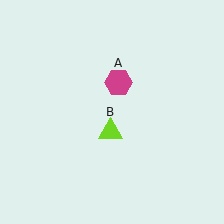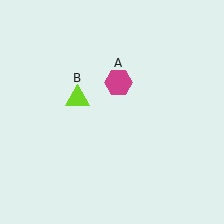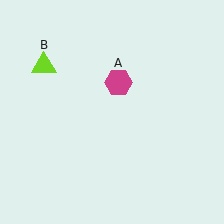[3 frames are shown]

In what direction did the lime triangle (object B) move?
The lime triangle (object B) moved up and to the left.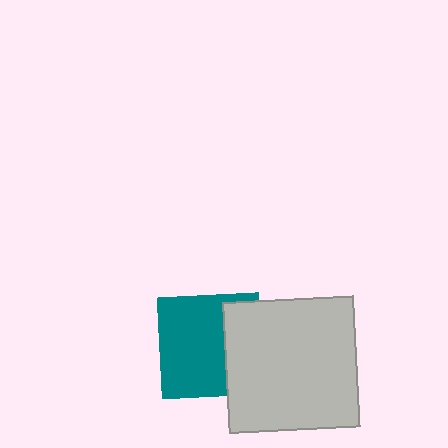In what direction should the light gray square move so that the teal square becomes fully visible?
The light gray square should move right. That is the shortest direction to clear the overlap and leave the teal square fully visible.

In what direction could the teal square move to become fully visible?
The teal square could move left. That would shift it out from behind the light gray square entirely.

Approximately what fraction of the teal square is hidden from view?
Roughly 34% of the teal square is hidden behind the light gray square.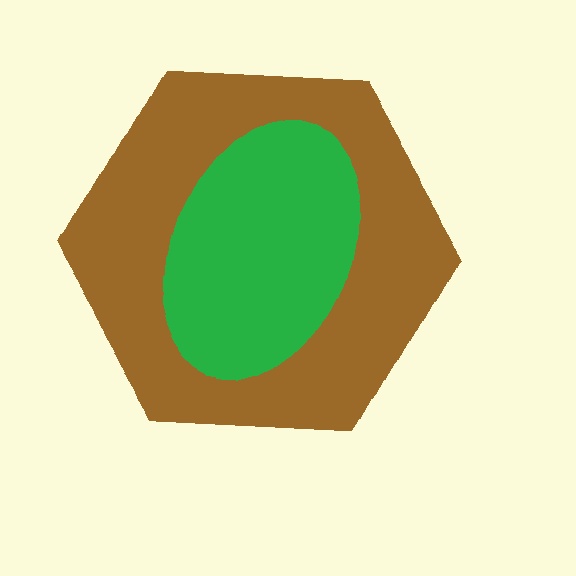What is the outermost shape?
The brown hexagon.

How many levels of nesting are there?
2.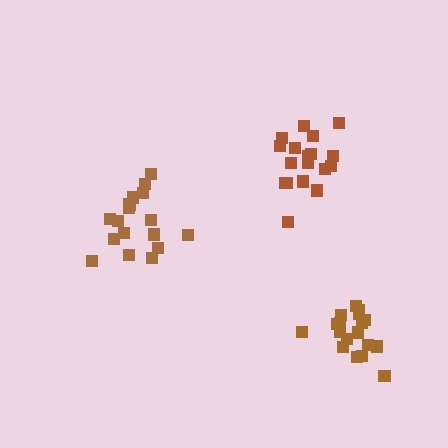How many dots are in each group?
Group 1: 18 dots, Group 2: 18 dots, Group 3: 18 dots (54 total).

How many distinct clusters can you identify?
There are 3 distinct clusters.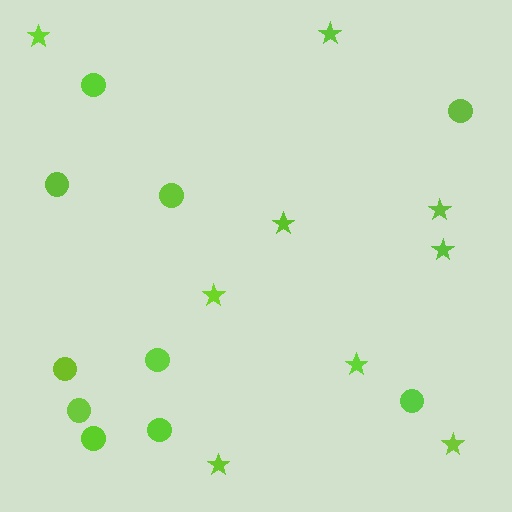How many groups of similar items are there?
There are 2 groups: one group of circles (10) and one group of stars (9).